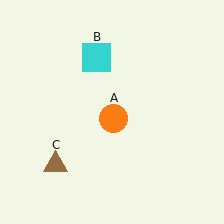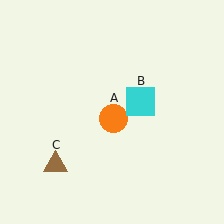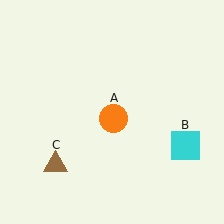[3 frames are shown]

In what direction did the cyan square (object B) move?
The cyan square (object B) moved down and to the right.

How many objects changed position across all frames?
1 object changed position: cyan square (object B).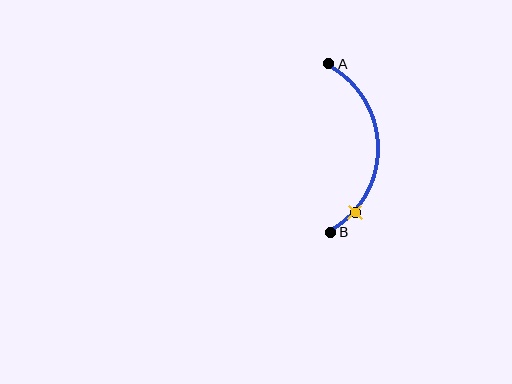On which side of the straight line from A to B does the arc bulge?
The arc bulges to the right of the straight line connecting A and B.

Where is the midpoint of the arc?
The arc midpoint is the point on the curve farthest from the straight line joining A and B. It sits to the right of that line.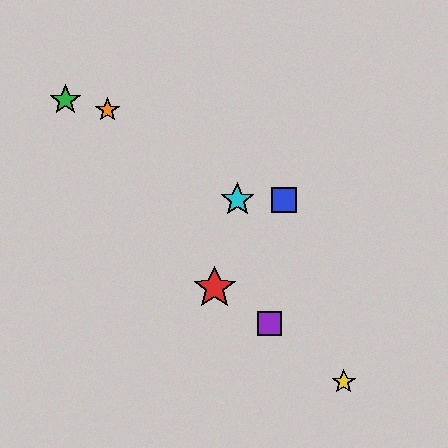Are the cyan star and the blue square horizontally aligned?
Yes, both are at y≈200.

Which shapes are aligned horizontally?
The blue square, the cyan star are aligned horizontally.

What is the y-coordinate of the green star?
The green star is at y≈100.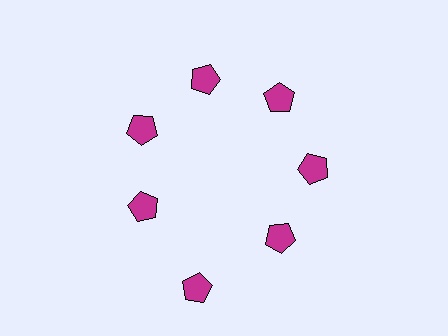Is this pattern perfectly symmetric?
No. The 7 magenta pentagons are arranged in a ring, but one element near the 6 o'clock position is pushed outward from the center, breaking the 7-fold rotational symmetry.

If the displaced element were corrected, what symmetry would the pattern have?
It would have 7-fold rotational symmetry — the pattern would map onto itself every 51 degrees.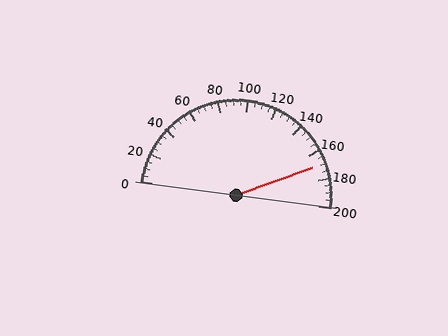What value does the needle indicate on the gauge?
The needle indicates approximately 170.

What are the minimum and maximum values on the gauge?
The gauge ranges from 0 to 200.